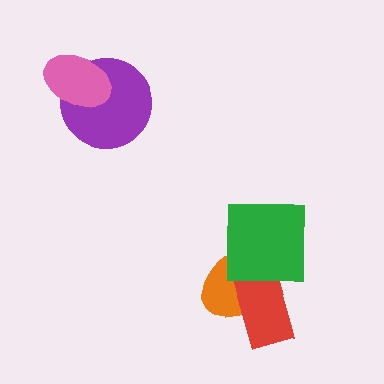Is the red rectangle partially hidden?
Yes, it is partially covered by another shape.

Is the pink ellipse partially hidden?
No, no other shape covers it.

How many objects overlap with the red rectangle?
2 objects overlap with the red rectangle.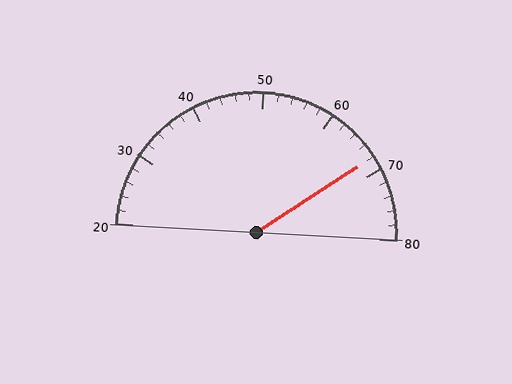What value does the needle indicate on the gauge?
The needle indicates approximately 68.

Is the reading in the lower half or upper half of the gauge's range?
The reading is in the upper half of the range (20 to 80).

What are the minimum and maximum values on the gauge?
The gauge ranges from 20 to 80.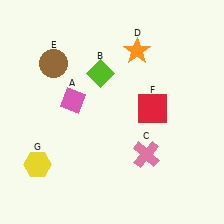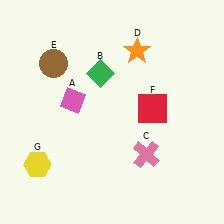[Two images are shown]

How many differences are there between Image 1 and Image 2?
There is 1 difference between the two images.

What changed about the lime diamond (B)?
In Image 1, B is lime. In Image 2, it changed to green.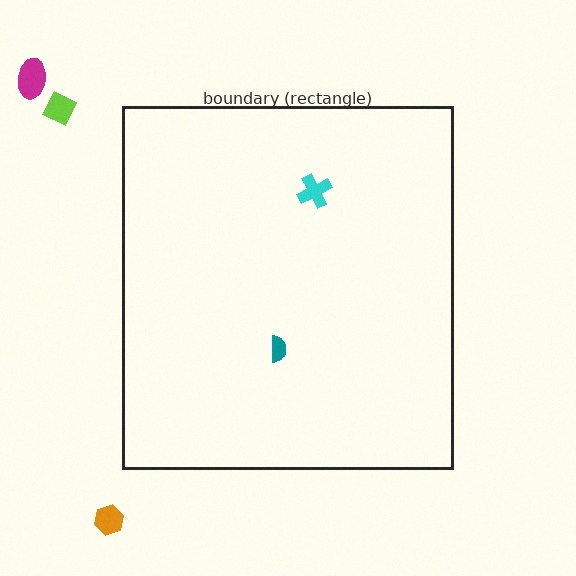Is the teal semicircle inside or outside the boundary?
Inside.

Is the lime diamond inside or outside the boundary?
Outside.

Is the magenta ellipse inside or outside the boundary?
Outside.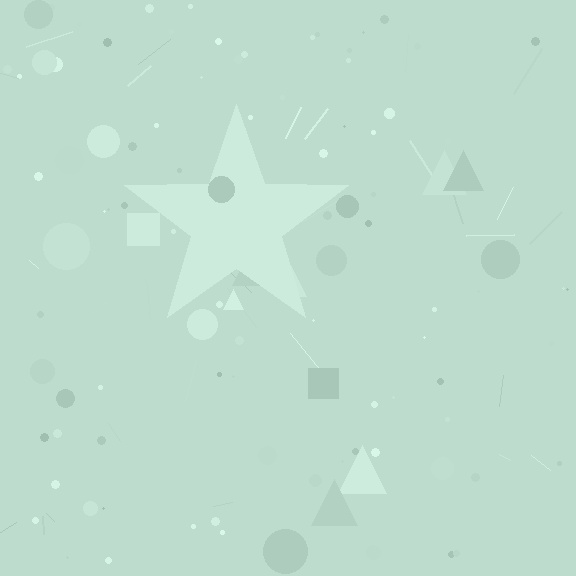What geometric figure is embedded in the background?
A star is embedded in the background.